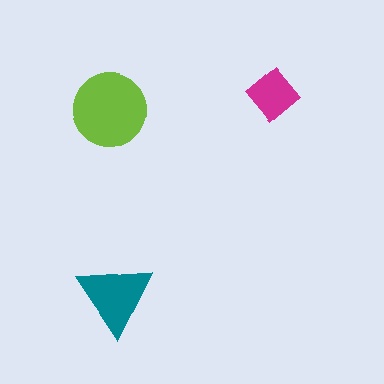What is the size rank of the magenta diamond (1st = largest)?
3rd.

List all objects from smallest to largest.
The magenta diamond, the teal triangle, the lime circle.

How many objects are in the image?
There are 3 objects in the image.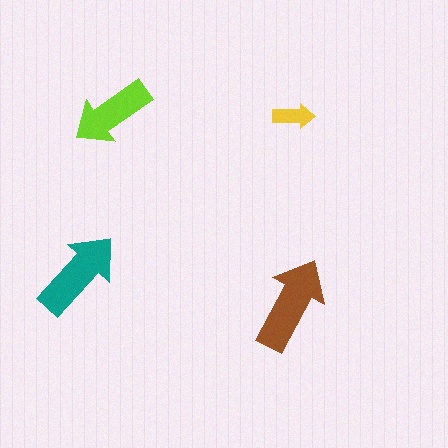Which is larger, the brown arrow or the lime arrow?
The brown one.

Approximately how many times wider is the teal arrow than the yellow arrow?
About 2 times wider.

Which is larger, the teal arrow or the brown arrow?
The brown one.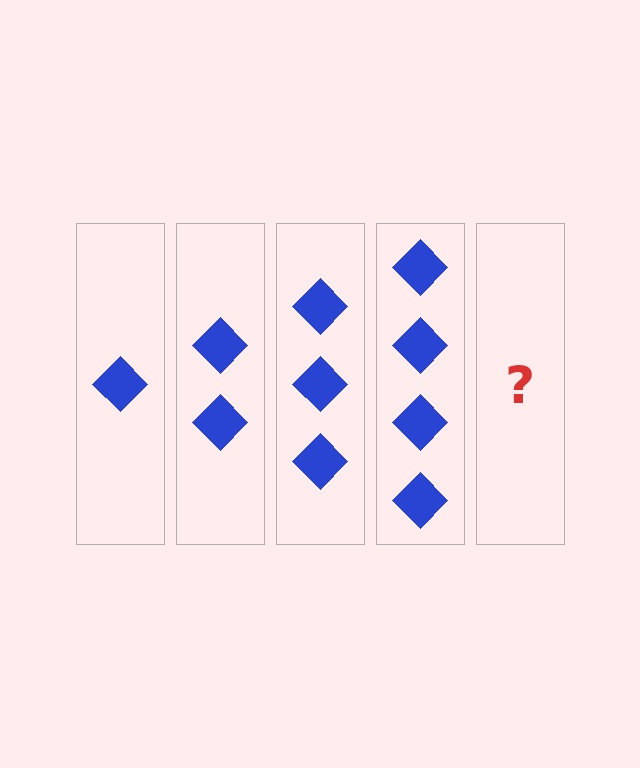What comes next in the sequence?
The next element should be 5 diamonds.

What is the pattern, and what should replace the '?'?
The pattern is that each step adds one more diamond. The '?' should be 5 diamonds.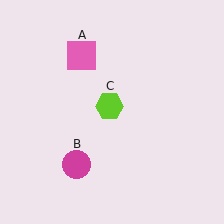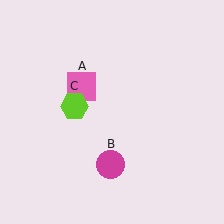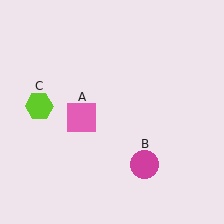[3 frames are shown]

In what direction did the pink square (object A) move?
The pink square (object A) moved down.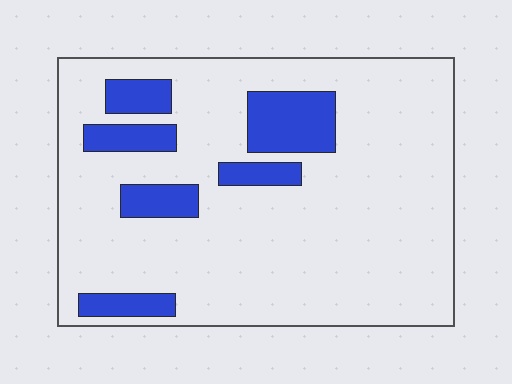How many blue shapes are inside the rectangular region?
6.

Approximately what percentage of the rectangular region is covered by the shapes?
Approximately 15%.